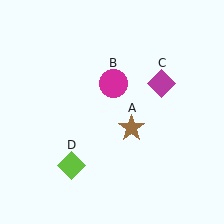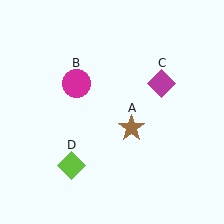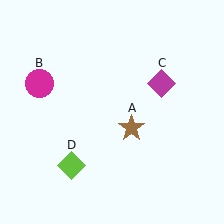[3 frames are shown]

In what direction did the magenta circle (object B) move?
The magenta circle (object B) moved left.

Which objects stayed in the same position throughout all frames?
Brown star (object A) and magenta diamond (object C) and lime diamond (object D) remained stationary.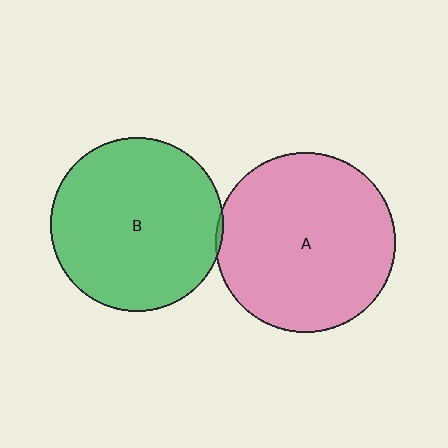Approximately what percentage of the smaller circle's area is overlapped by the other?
Approximately 5%.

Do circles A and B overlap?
Yes.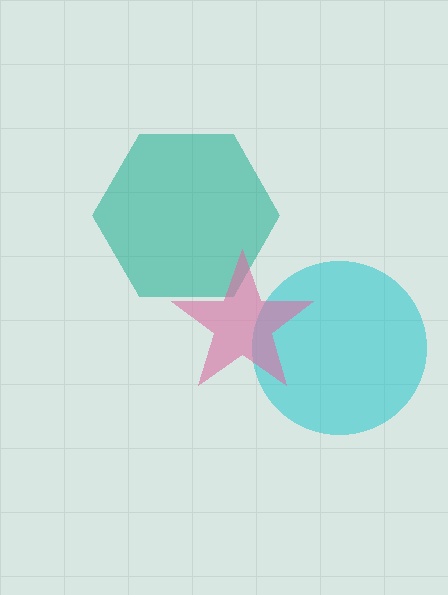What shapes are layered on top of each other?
The layered shapes are: a cyan circle, a teal hexagon, a pink star.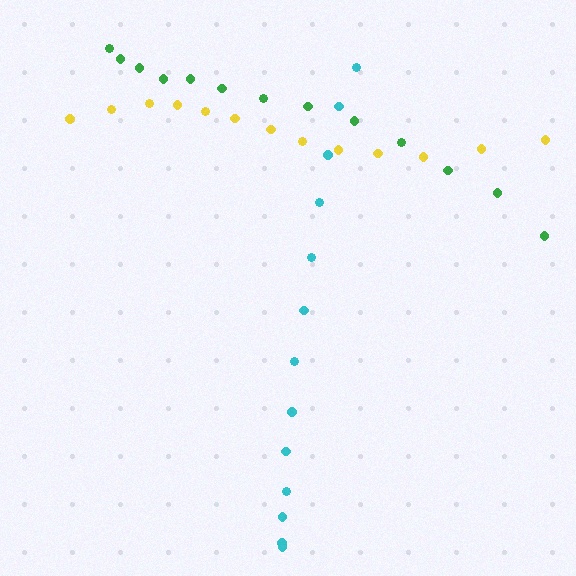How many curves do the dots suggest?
There are 3 distinct paths.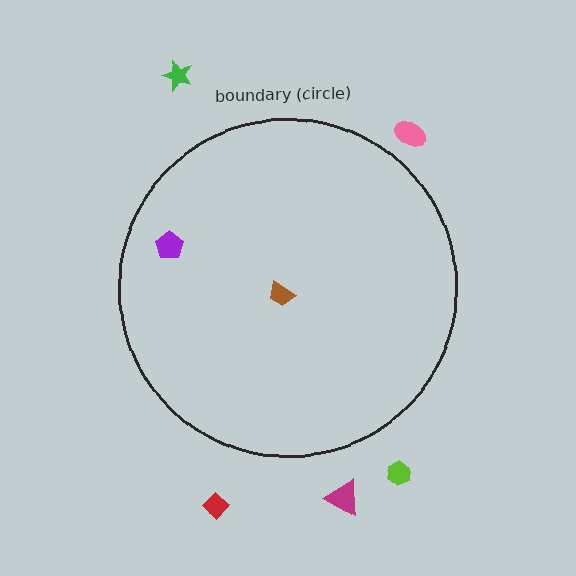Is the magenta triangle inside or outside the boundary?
Outside.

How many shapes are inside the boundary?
2 inside, 5 outside.